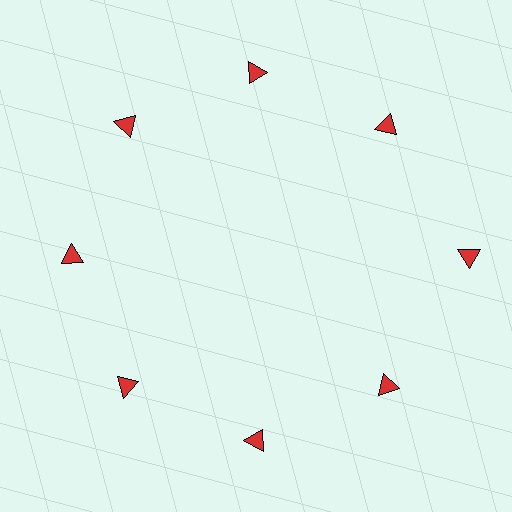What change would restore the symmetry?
The symmetry would be restored by moving it inward, back onto the ring so that all 8 triangles sit at equal angles and equal distance from the center.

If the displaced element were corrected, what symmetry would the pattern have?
It would have 8-fold rotational symmetry — the pattern would map onto itself every 45 degrees.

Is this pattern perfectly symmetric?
No. The 8 red triangles are arranged in a ring, but one element near the 3 o'clock position is pushed outward from the center, breaking the 8-fold rotational symmetry.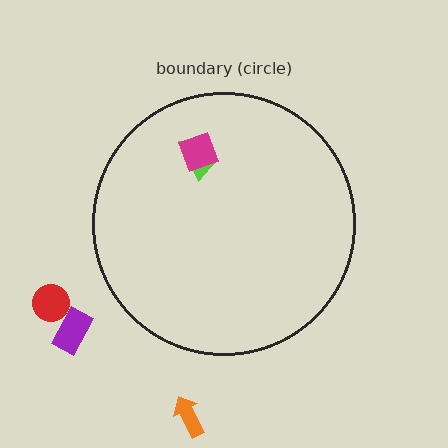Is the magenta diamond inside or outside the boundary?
Inside.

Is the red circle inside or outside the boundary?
Outside.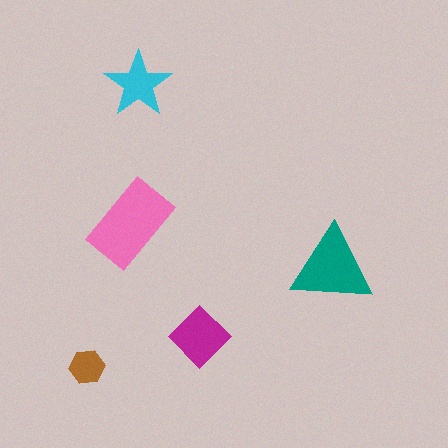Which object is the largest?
The pink rectangle.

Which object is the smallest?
The brown hexagon.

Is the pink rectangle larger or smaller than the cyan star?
Larger.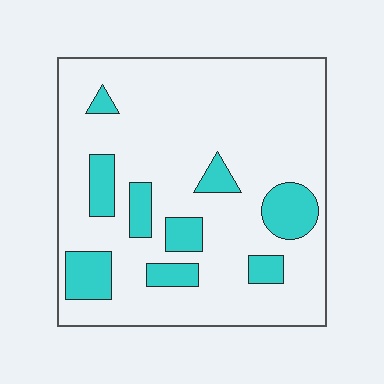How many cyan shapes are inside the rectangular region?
9.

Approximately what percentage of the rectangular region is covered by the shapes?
Approximately 20%.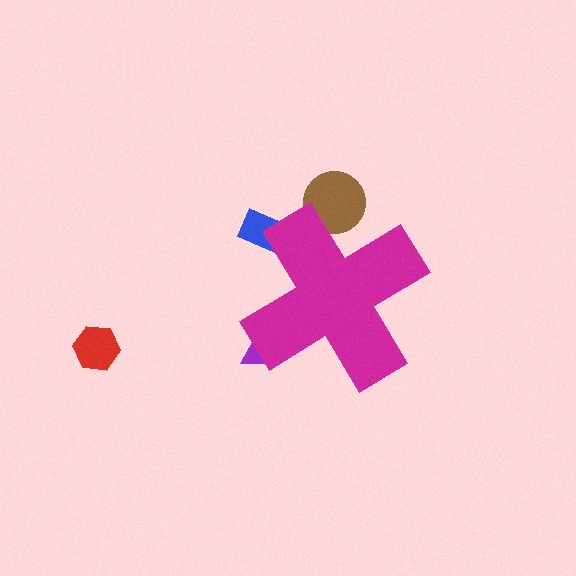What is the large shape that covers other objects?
A magenta cross.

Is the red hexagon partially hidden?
No, the red hexagon is fully visible.